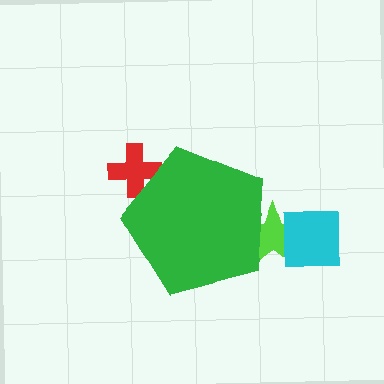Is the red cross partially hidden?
Yes, the red cross is partially hidden behind the green pentagon.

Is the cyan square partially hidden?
No, the cyan square is fully visible.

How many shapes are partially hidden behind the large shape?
2 shapes are partially hidden.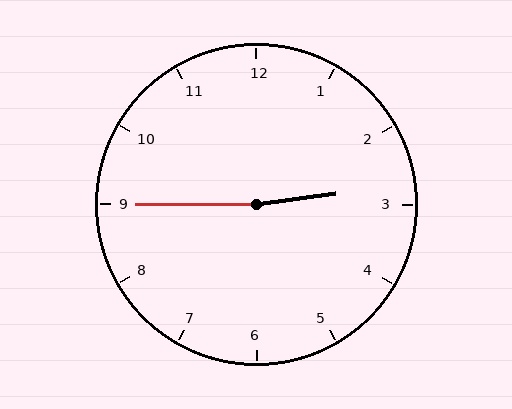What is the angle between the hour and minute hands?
Approximately 172 degrees.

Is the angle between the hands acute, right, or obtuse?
It is obtuse.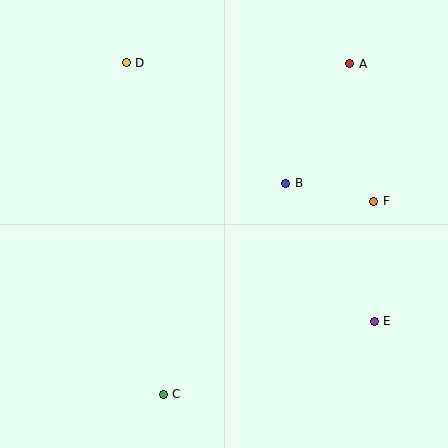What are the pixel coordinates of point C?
Point C is at (163, 394).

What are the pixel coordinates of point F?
Point F is at (374, 201).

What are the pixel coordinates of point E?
Point E is at (374, 321).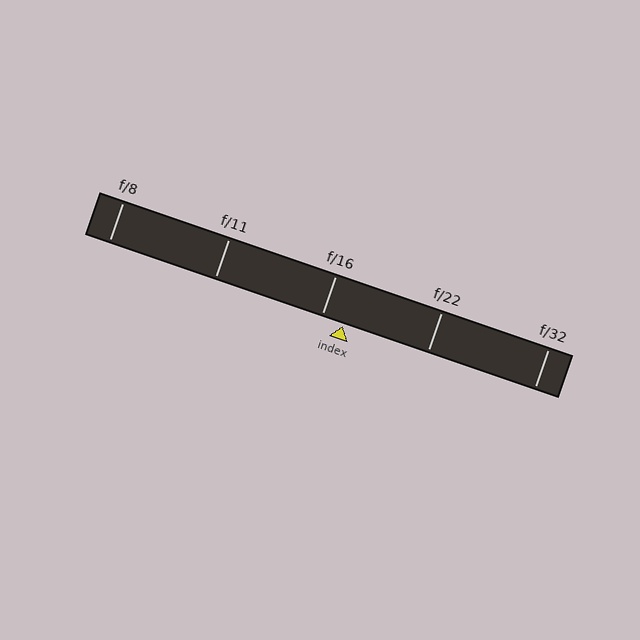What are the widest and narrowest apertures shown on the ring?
The widest aperture shown is f/8 and the narrowest is f/32.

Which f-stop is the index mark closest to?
The index mark is closest to f/16.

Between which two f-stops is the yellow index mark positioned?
The index mark is between f/16 and f/22.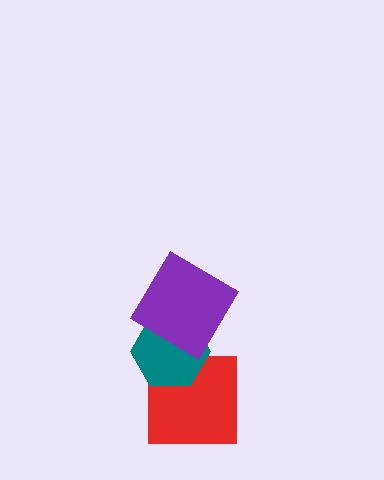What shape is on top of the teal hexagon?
The purple diamond is on top of the teal hexagon.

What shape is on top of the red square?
The teal hexagon is on top of the red square.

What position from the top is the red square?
The red square is 3rd from the top.